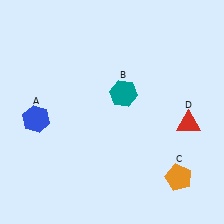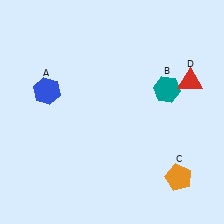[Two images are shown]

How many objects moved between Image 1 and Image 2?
3 objects moved between the two images.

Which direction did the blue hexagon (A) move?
The blue hexagon (A) moved up.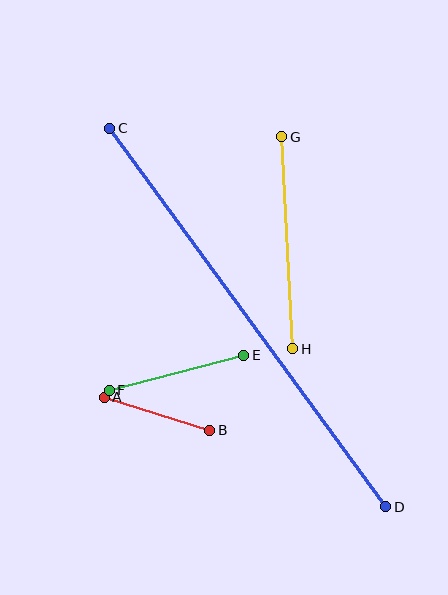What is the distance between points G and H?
The distance is approximately 213 pixels.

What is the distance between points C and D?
The distance is approximately 468 pixels.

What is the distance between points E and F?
The distance is approximately 139 pixels.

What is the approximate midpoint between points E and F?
The midpoint is at approximately (176, 373) pixels.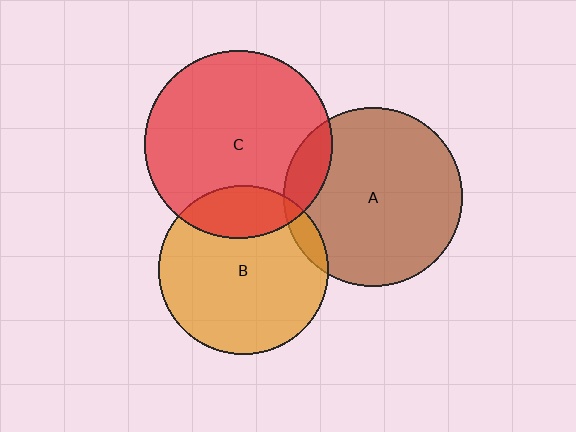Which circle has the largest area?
Circle C (red).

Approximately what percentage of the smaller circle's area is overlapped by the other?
Approximately 5%.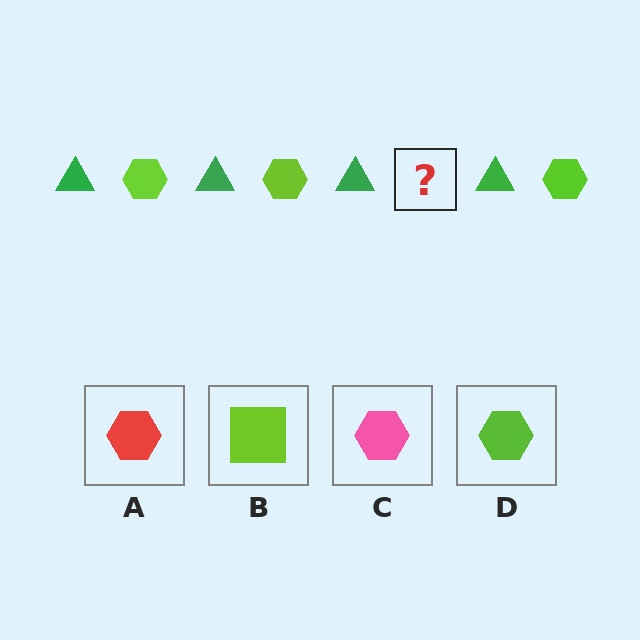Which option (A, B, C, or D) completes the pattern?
D.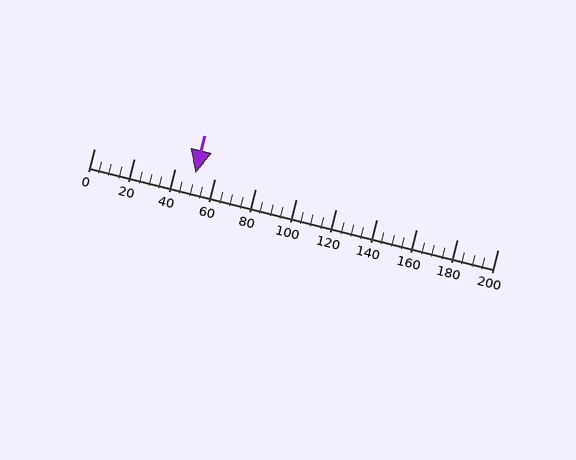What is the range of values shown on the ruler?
The ruler shows values from 0 to 200.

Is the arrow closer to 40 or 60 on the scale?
The arrow is closer to 60.